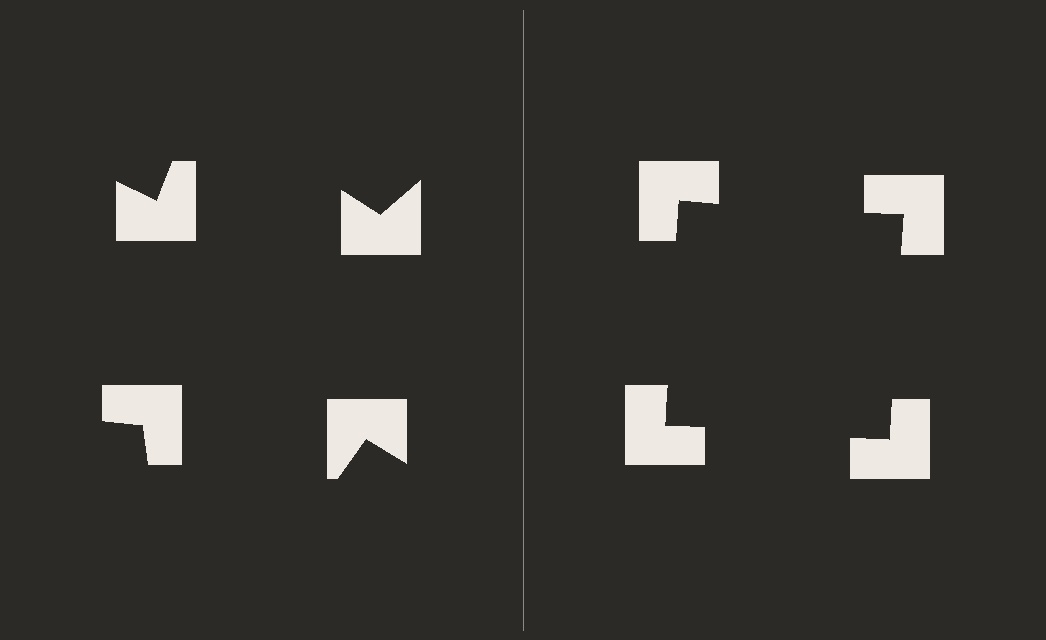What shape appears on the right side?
An illusory square.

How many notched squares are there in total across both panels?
8 — 4 on each side.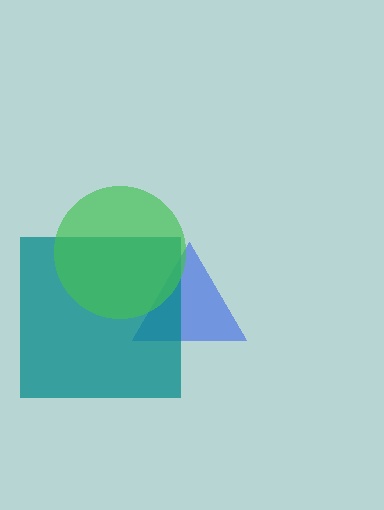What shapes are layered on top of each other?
The layered shapes are: a blue triangle, a teal square, a green circle.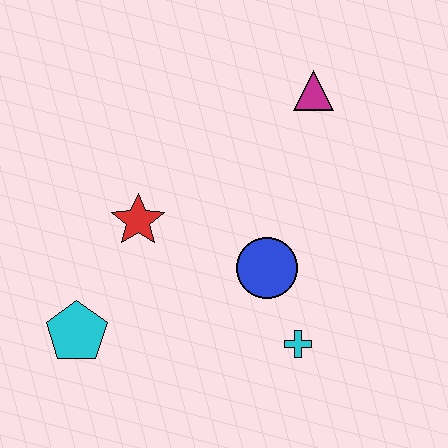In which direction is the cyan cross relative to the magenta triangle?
The cyan cross is below the magenta triangle.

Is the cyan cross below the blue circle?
Yes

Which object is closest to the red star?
The cyan pentagon is closest to the red star.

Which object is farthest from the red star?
The magenta triangle is farthest from the red star.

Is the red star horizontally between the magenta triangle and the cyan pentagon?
Yes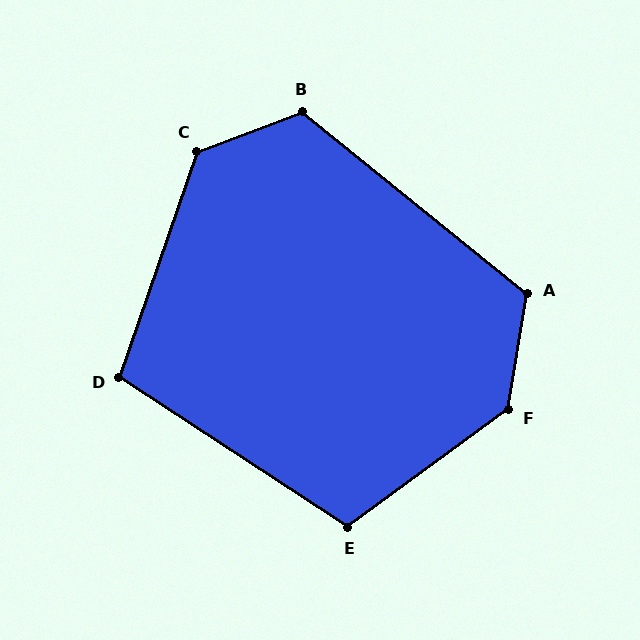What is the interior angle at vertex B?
Approximately 121 degrees (obtuse).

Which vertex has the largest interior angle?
F, at approximately 135 degrees.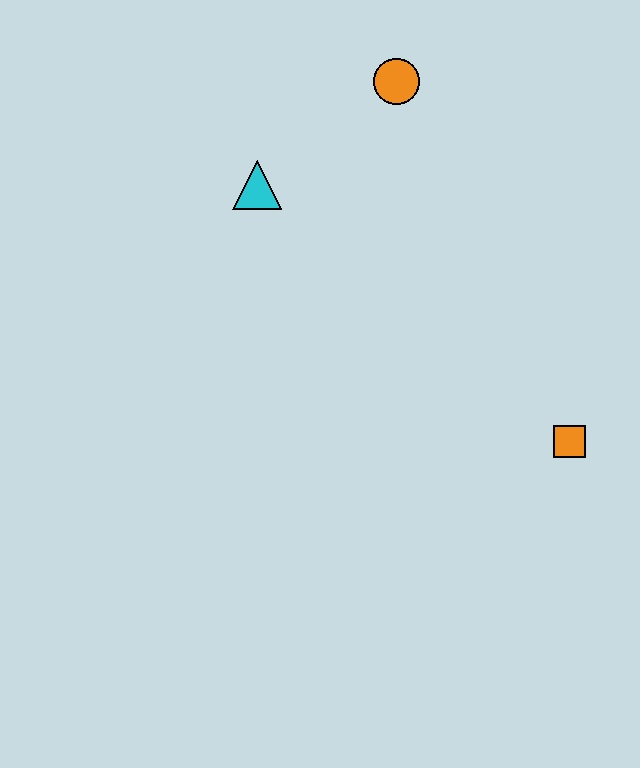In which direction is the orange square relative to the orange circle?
The orange square is below the orange circle.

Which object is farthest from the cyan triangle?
The orange square is farthest from the cyan triangle.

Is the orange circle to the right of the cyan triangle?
Yes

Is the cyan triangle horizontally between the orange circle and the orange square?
No